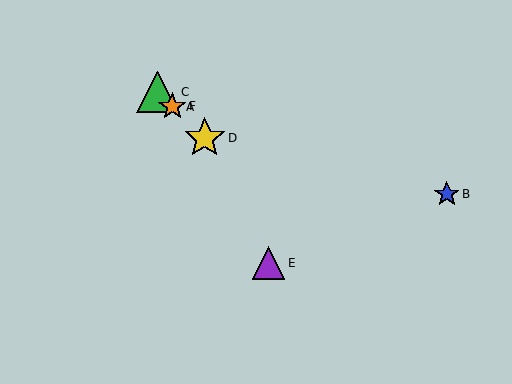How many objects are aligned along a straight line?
4 objects (A, C, D, F) are aligned along a straight line.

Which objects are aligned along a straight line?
Objects A, C, D, F are aligned along a straight line.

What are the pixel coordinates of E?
Object E is at (269, 263).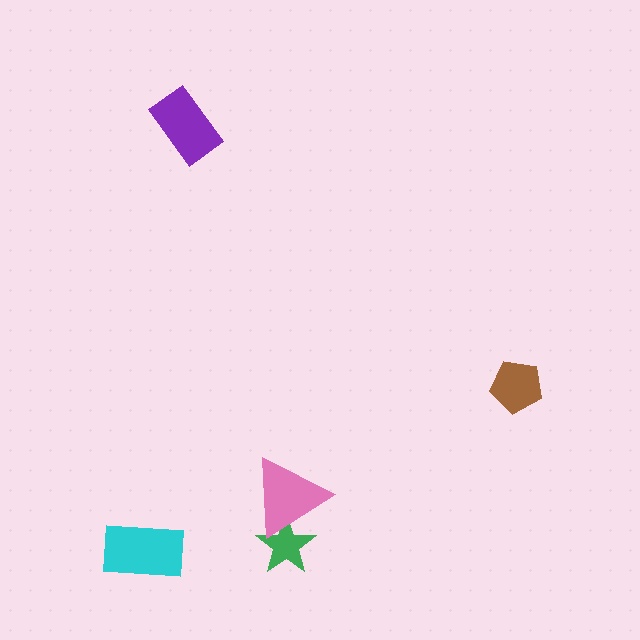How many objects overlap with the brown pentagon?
0 objects overlap with the brown pentagon.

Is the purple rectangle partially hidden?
No, no other shape covers it.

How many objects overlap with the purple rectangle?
0 objects overlap with the purple rectangle.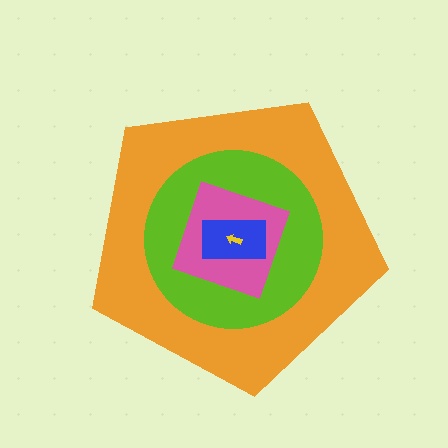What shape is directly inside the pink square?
The blue rectangle.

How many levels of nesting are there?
5.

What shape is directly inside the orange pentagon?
The lime circle.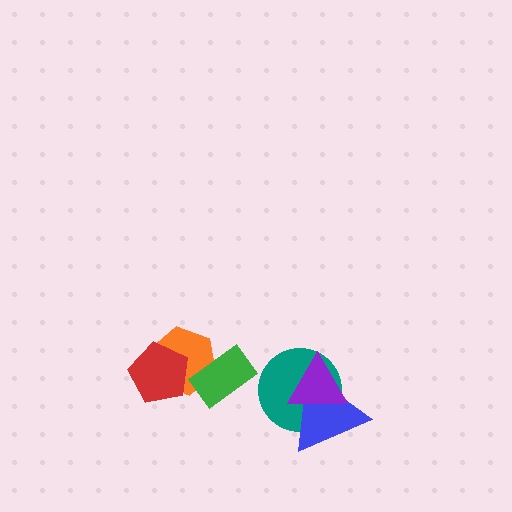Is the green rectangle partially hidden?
No, no other shape covers it.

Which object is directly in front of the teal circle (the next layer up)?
The blue triangle is directly in front of the teal circle.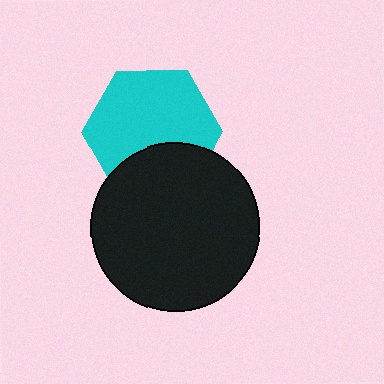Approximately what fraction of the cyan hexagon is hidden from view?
Roughly 31% of the cyan hexagon is hidden behind the black circle.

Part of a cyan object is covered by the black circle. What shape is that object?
It is a hexagon.